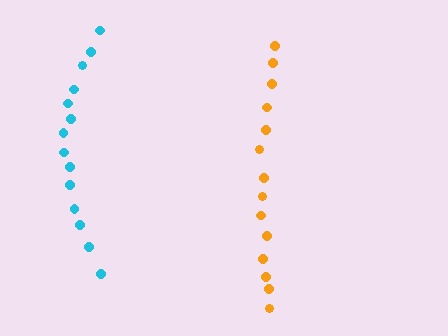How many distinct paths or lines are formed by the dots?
There are 2 distinct paths.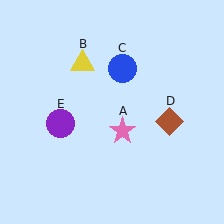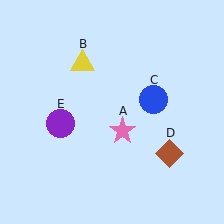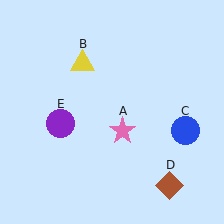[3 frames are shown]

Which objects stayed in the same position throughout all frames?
Pink star (object A) and yellow triangle (object B) and purple circle (object E) remained stationary.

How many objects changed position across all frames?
2 objects changed position: blue circle (object C), brown diamond (object D).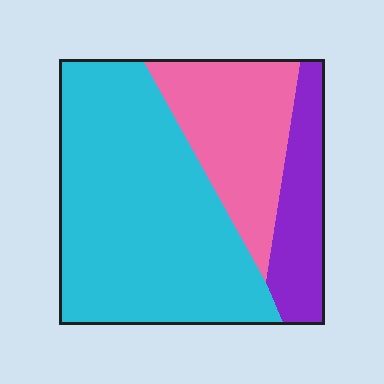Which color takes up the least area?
Purple, at roughly 15%.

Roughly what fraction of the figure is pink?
Pink covers roughly 25% of the figure.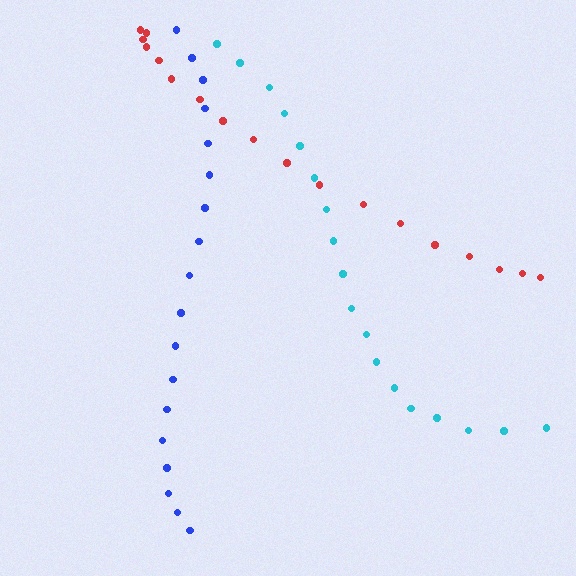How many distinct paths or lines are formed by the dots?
There are 3 distinct paths.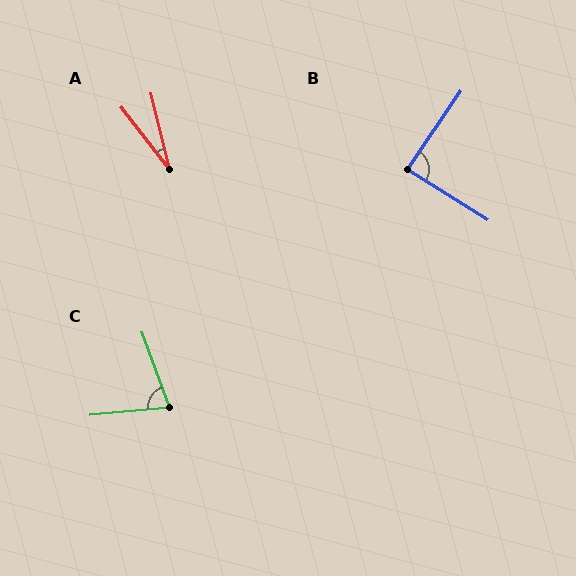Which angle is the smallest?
A, at approximately 24 degrees.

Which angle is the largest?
B, at approximately 88 degrees.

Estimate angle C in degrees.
Approximately 75 degrees.